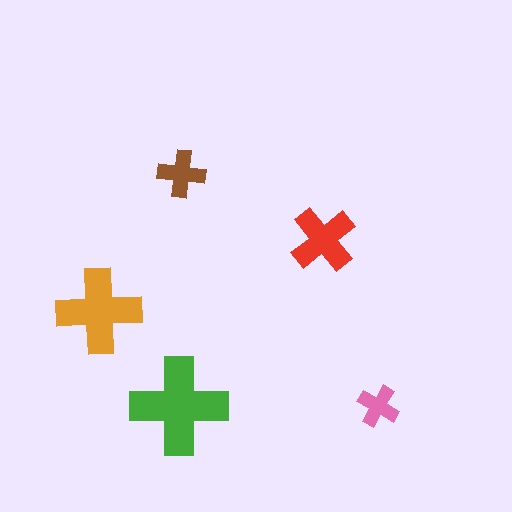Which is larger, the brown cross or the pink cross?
The brown one.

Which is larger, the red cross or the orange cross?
The orange one.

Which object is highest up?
The brown cross is topmost.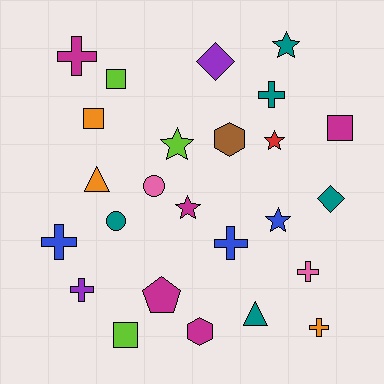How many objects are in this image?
There are 25 objects.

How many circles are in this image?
There are 2 circles.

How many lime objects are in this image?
There are 3 lime objects.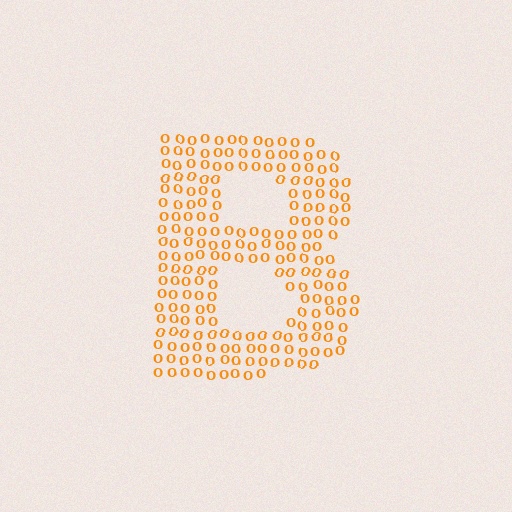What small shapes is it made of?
It is made of small letter O's.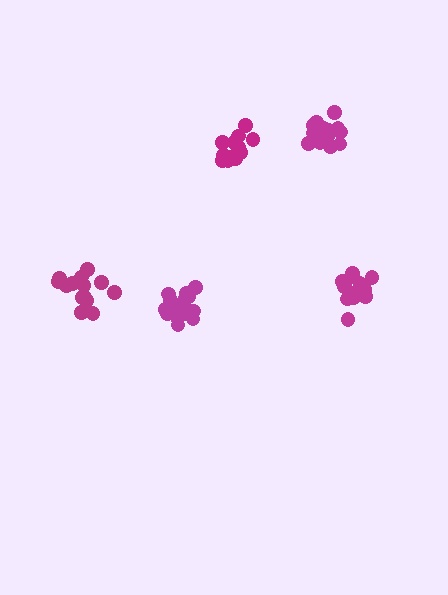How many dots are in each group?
Group 1: 15 dots, Group 2: 14 dots, Group 3: 13 dots, Group 4: 12 dots, Group 5: 14 dots (68 total).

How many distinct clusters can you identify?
There are 5 distinct clusters.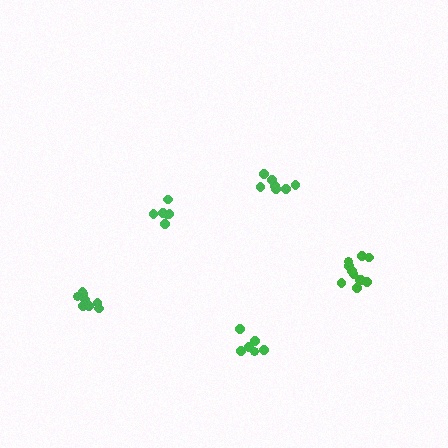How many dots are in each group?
Group 1: 6 dots, Group 2: 11 dots, Group 3: 6 dots, Group 4: 9 dots, Group 5: 7 dots (39 total).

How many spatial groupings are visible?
There are 5 spatial groupings.